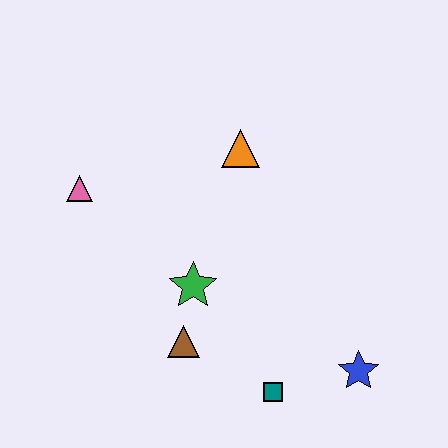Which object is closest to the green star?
The brown triangle is closest to the green star.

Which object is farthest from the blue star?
The pink triangle is farthest from the blue star.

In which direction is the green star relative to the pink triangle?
The green star is to the right of the pink triangle.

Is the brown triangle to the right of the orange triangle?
No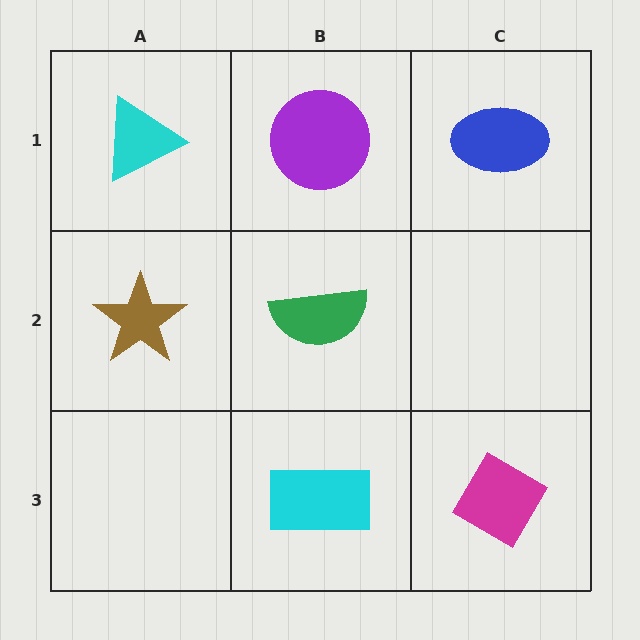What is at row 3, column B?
A cyan rectangle.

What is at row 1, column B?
A purple circle.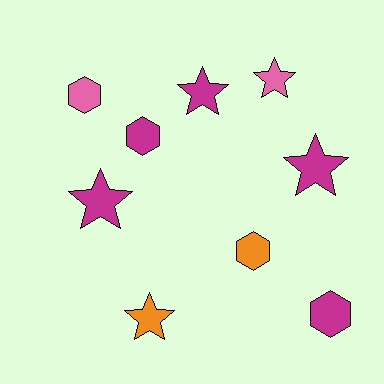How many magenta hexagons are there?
There are 2 magenta hexagons.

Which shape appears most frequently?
Star, with 5 objects.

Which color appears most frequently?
Magenta, with 5 objects.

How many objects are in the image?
There are 9 objects.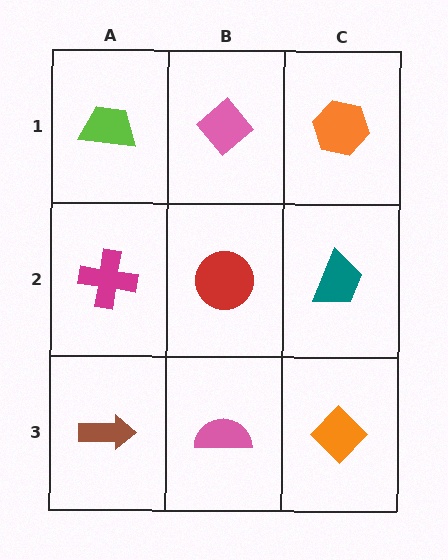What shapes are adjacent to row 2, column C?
An orange hexagon (row 1, column C), an orange diamond (row 3, column C), a red circle (row 2, column B).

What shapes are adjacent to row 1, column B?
A red circle (row 2, column B), a lime trapezoid (row 1, column A), an orange hexagon (row 1, column C).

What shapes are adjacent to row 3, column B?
A red circle (row 2, column B), a brown arrow (row 3, column A), an orange diamond (row 3, column C).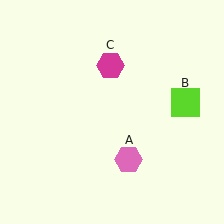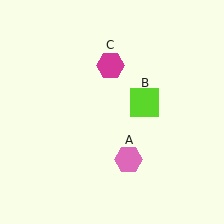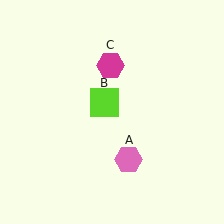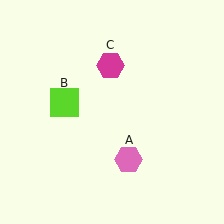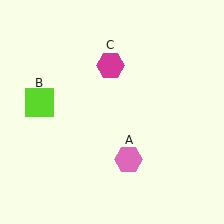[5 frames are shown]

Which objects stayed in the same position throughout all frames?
Pink hexagon (object A) and magenta hexagon (object C) remained stationary.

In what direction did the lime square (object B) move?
The lime square (object B) moved left.